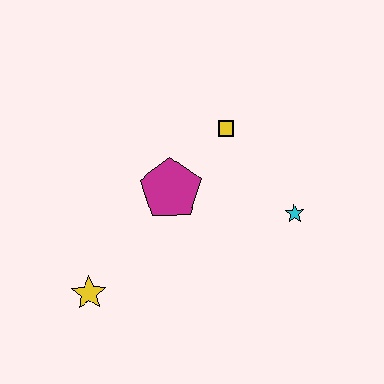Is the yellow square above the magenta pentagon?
Yes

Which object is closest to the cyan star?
The yellow square is closest to the cyan star.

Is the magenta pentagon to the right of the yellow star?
Yes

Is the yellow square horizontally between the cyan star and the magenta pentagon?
Yes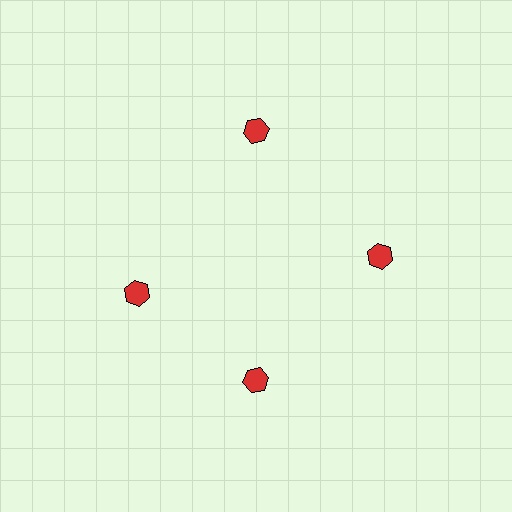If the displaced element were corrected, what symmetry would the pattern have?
It would have 4-fold rotational symmetry — the pattern would map onto itself every 90 degrees.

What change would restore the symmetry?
The symmetry would be restored by rotating it back into even spacing with its neighbors so that all 4 hexagons sit at equal angles and equal distance from the center.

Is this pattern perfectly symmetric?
No. The 4 red hexagons are arranged in a ring, but one element near the 9 o'clock position is rotated out of alignment along the ring, breaking the 4-fold rotational symmetry.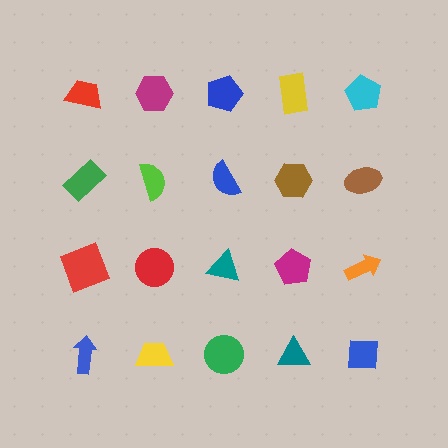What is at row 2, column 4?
A brown hexagon.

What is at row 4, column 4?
A teal triangle.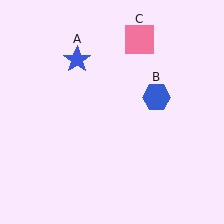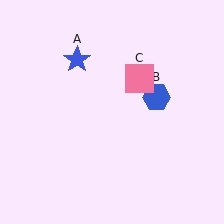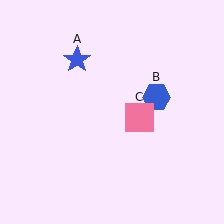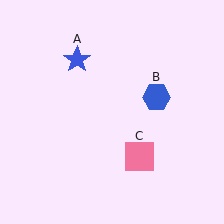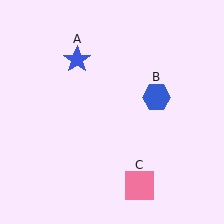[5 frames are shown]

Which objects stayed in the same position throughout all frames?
Blue star (object A) and blue hexagon (object B) remained stationary.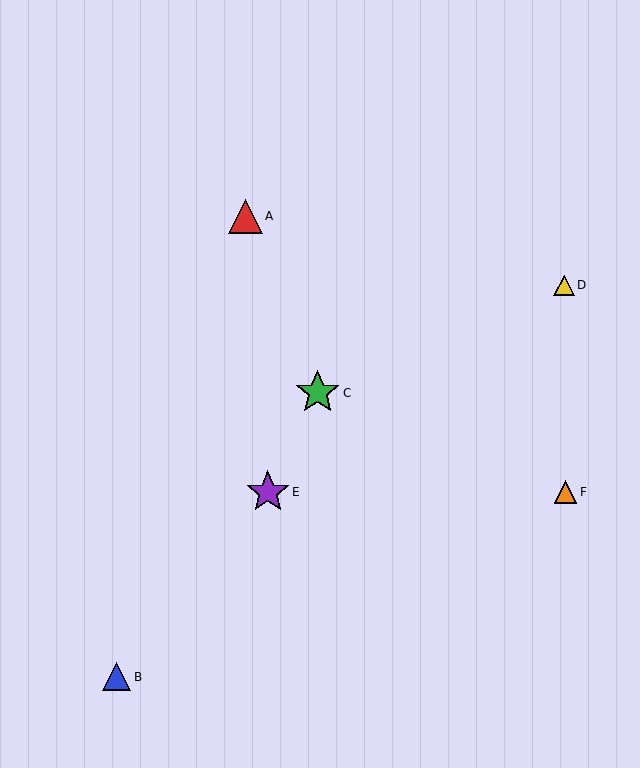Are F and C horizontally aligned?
No, F is at y≈492 and C is at y≈393.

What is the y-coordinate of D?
Object D is at y≈285.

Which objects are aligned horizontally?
Objects E, F are aligned horizontally.